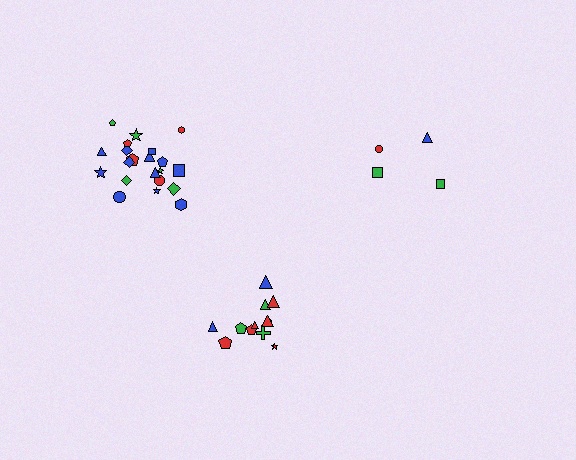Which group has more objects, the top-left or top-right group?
The top-left group.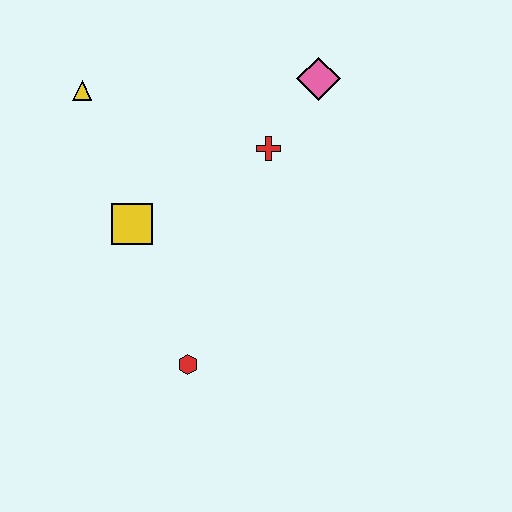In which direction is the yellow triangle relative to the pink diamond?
The yellow triangle is to the left of the pink diamond.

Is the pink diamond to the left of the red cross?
No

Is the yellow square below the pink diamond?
Yes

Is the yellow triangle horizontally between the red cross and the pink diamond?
No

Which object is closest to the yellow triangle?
The yellow square is closest to the yellow triangle.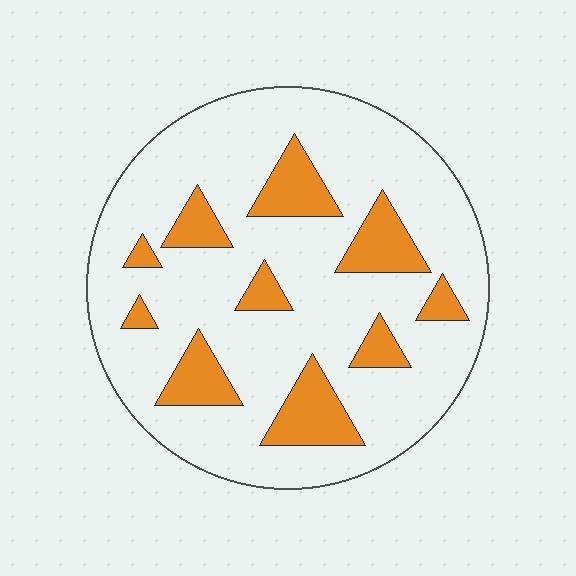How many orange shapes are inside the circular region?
10.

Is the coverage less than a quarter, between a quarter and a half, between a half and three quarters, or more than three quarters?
Less than a quarter.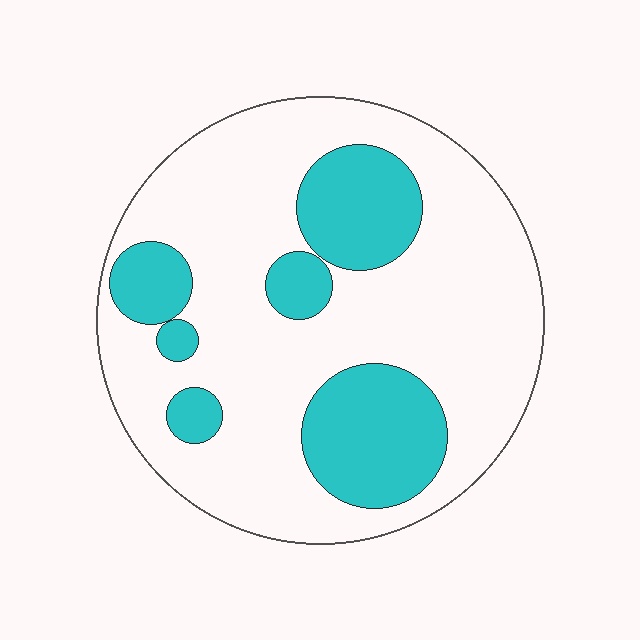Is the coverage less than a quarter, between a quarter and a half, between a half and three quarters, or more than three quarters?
Between a quarter and a half.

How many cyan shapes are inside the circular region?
6.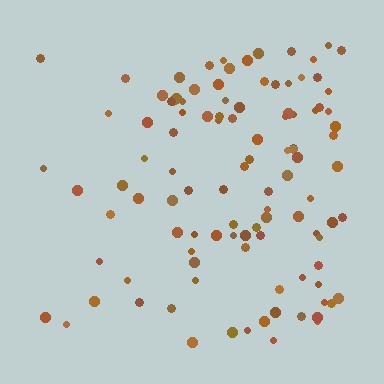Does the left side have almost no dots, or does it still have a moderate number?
Still a moderate number, just noticeably fewer than the right.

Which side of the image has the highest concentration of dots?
The right.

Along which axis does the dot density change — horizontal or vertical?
Horizontal.